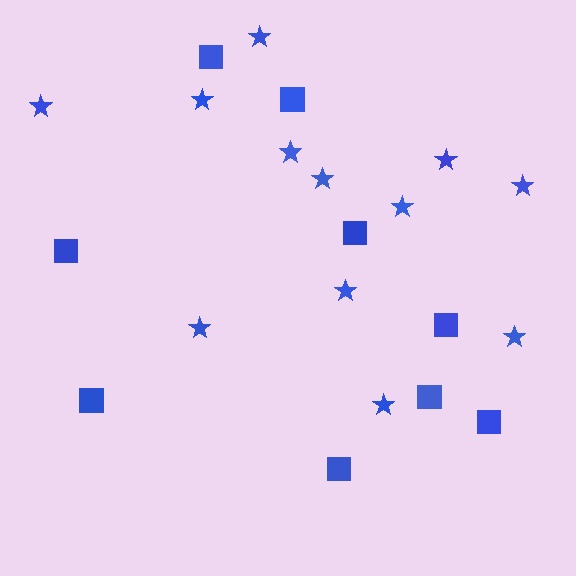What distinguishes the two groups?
There are 2 groups: one group of stars (12) and one group of squares (9).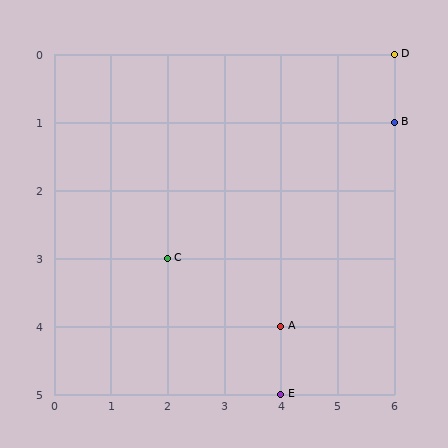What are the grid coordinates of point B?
Point B is at grid coordinates (6, 1).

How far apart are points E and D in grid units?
Points E and D are 2 columns and 5 rows apart (about 5.4 grid units diagonally).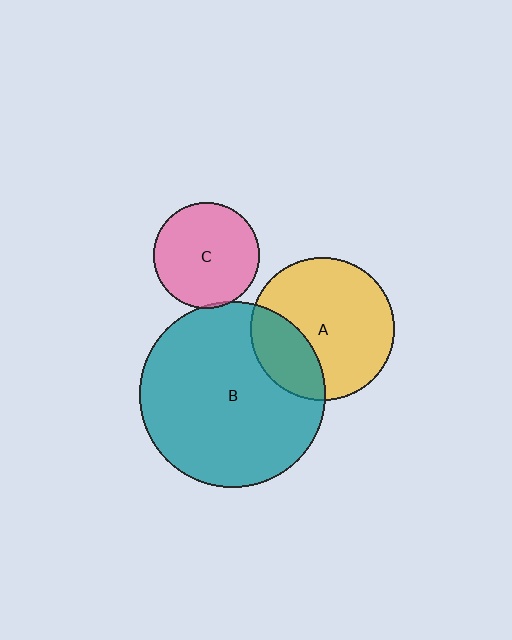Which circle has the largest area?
Circle B (teal).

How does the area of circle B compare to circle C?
Approximately 3.1 times.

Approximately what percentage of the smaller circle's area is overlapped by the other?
Approximately 5%.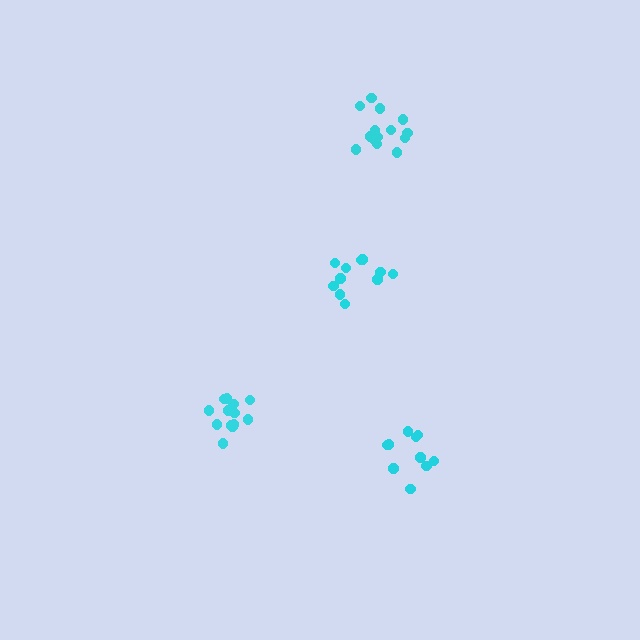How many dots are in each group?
Group 1: 13 dots, Group 2: 14 dots, Group 3: 10 dots, Group 4: 11 dots (48 total).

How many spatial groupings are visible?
There are 4 spatial groupings.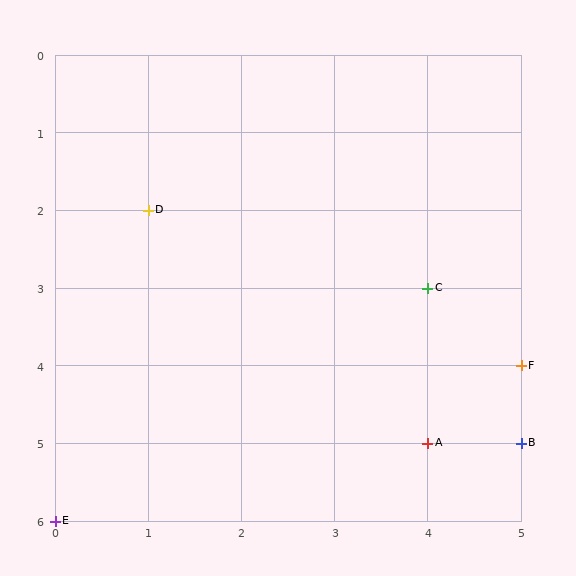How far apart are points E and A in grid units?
Points E and A are 4 columns and 1 row apart (about 4.1 grid units diagonally).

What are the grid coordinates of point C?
Point C is at grid coordinates (4, 3).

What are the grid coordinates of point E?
Point E is at grid coordinates (0, 6).